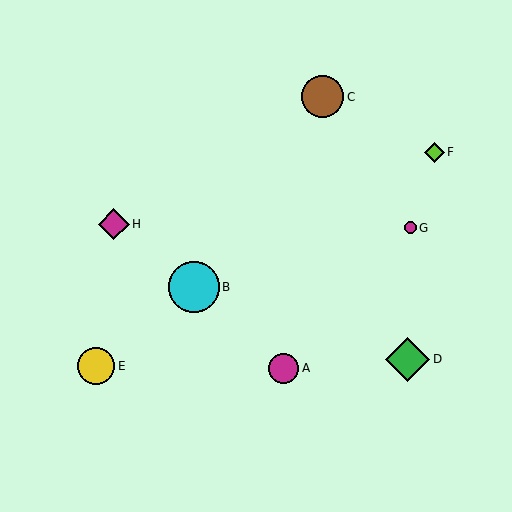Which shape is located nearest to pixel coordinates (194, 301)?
The cyan circle (labeled B) at (194, 287) is nearest to that location.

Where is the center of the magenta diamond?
The center of the magenta diamond is at (114, 224).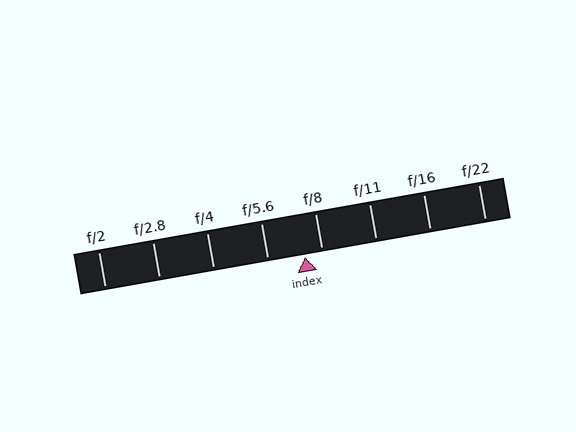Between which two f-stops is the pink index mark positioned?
The index mark is between f/5.6 and f/8.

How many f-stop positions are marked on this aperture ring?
There are 8 f-stop positions marked.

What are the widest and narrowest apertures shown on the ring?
The widest aperture shown is f/2 and the narrowest is f/22.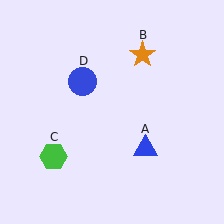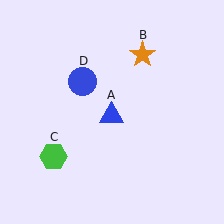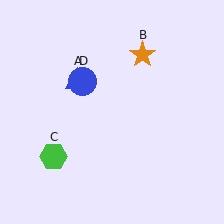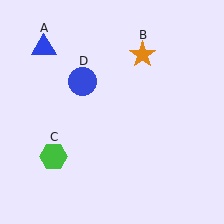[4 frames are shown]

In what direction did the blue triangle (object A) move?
The blue triangle (object A) moved up and to the left.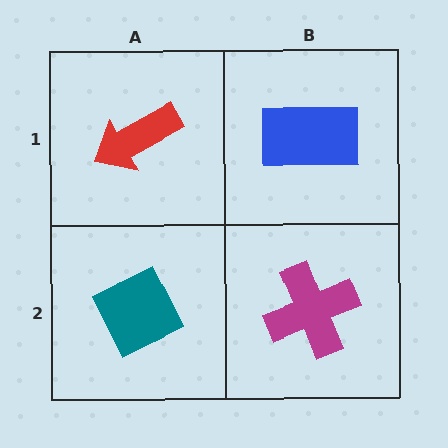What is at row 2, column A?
A teal diamond.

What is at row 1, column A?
A red arrow.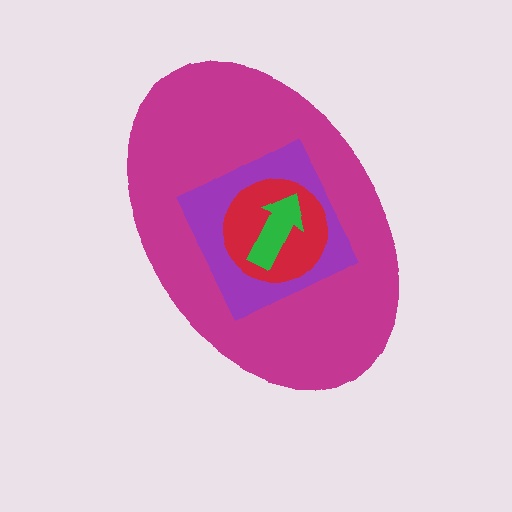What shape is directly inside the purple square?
The red circle.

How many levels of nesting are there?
4.